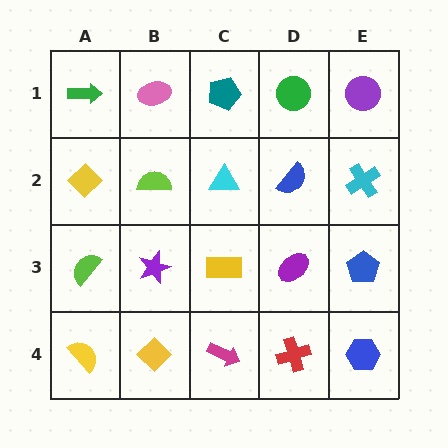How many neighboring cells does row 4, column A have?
2.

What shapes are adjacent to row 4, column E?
A blue pentagon (row 3, column E), a red cross (row 4, column D).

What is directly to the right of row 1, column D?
A purple circle.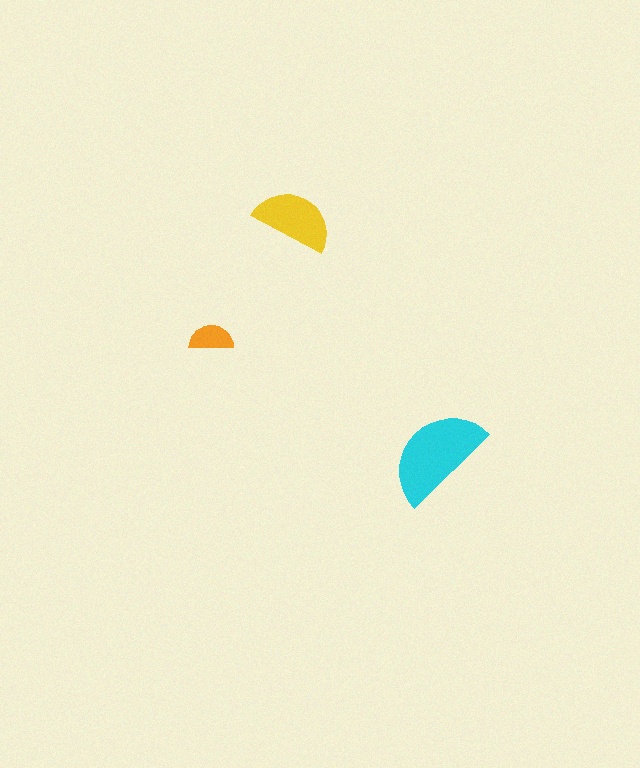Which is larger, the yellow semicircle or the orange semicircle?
The yellow one.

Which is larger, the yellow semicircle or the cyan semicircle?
The cyan one.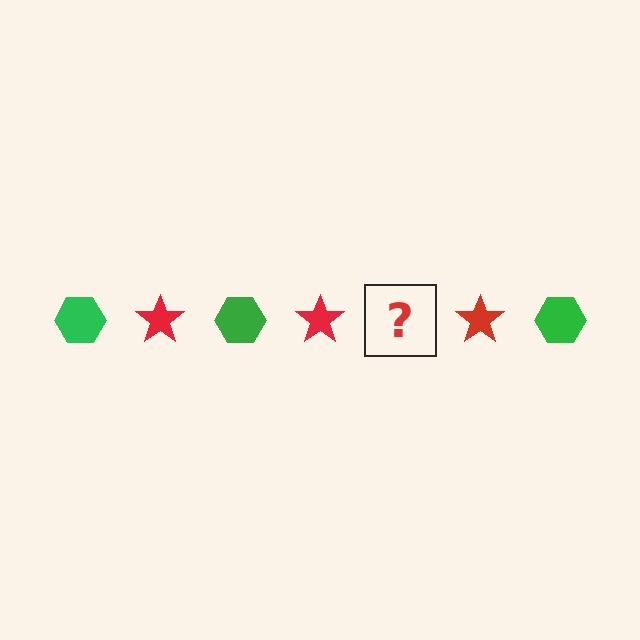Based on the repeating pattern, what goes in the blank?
The blank should be a green hexagon.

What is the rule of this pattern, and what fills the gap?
The rule is that the pattern alternates between green hexagon and red star. The gap should be filled with a green hexagon.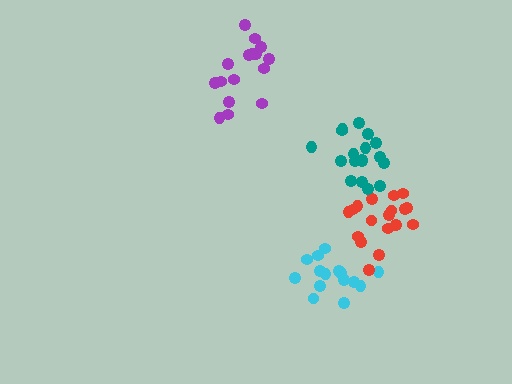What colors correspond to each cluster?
The clusters are colored: cyan, red, teal, purple.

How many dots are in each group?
Group 1: 15 dots, Group 2: 18 dots, Group 3: 18 dots, Group 4: 16 dots (67 total).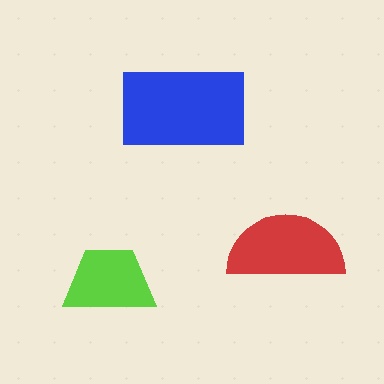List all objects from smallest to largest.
The lime trapezoid, the red semicircle, the blue rectangle.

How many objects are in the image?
There are 3 objects in the image.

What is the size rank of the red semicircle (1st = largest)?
2nd.